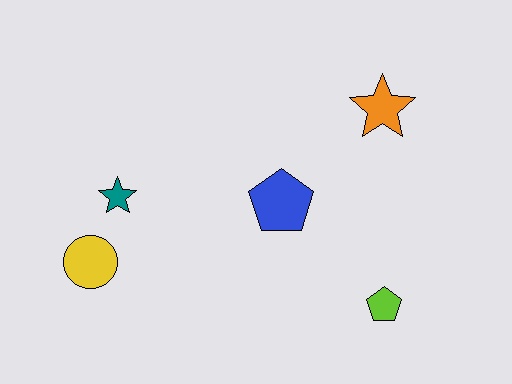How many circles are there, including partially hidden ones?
There is 1 circle.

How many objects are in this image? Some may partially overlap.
There are 5 objects.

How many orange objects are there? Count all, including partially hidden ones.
There is 1 orange object.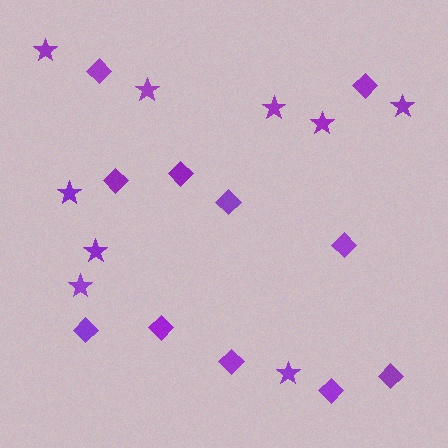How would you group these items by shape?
There are 2 groups: one group of stars (9) and one group of diamonds (11).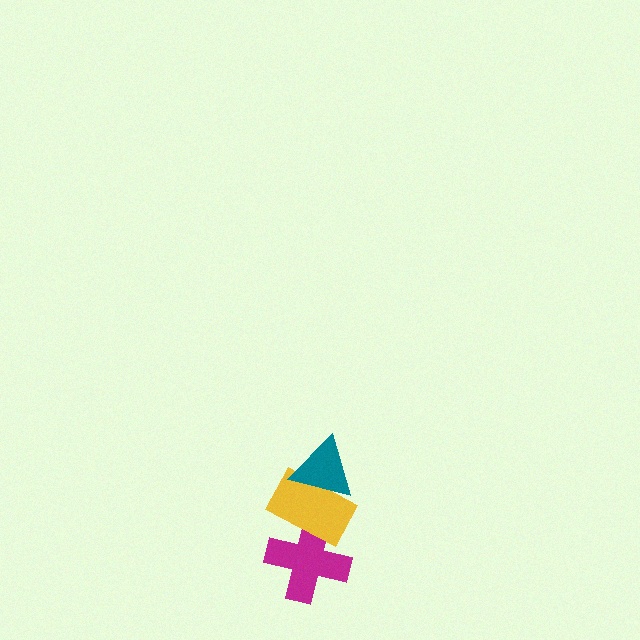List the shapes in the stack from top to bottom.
From top to bottom: the teal triangle, the yellow rectangle, the magenta cross.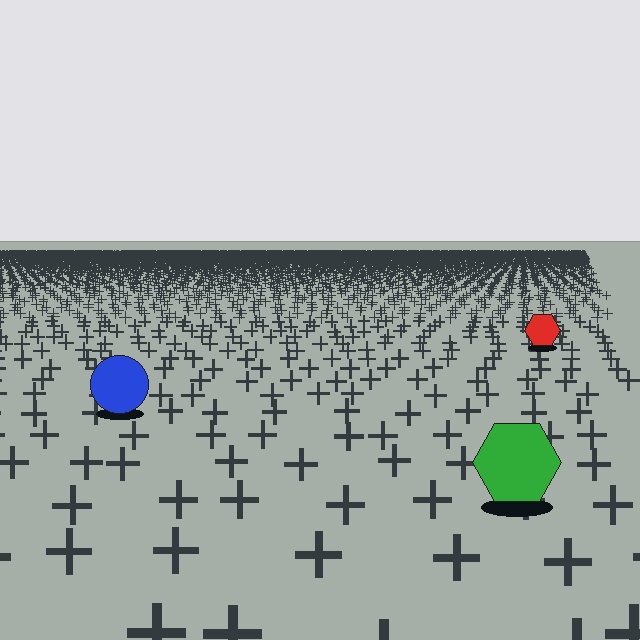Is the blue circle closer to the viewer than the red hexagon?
Yes. The blue circle is closer — you can tell from the texture gradient: the ground texture is coarser near it.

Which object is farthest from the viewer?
The red hexagon is farthest from the viewer. It appears smaller and the ground texture around it is denser.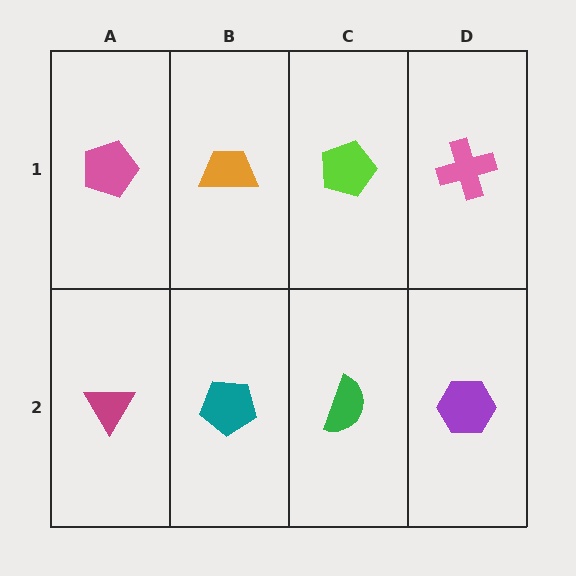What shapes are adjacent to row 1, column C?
A green semicircle (row 2, column C), an orange trapezoid (row 1, column B), a pink cross (row 1, column D).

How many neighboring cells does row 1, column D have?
2.